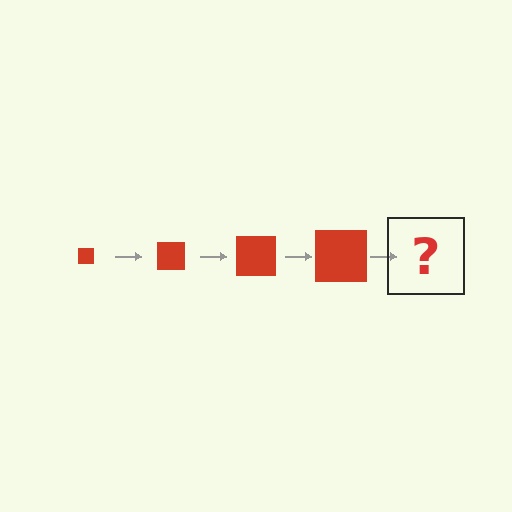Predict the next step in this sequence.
The next step is a red square, larger than the previous one.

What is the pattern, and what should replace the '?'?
The pattern is that the square gets progressively larger each step. The '?' should be a red square, larger than the previous one.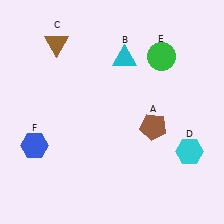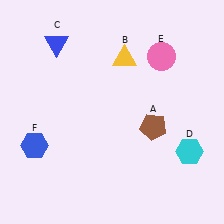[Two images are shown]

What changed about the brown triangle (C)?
In Image 1, C is brown. In Image 2, it changed to blue.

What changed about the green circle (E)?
In Image 1, E is green. In Image 2, it changed to pink.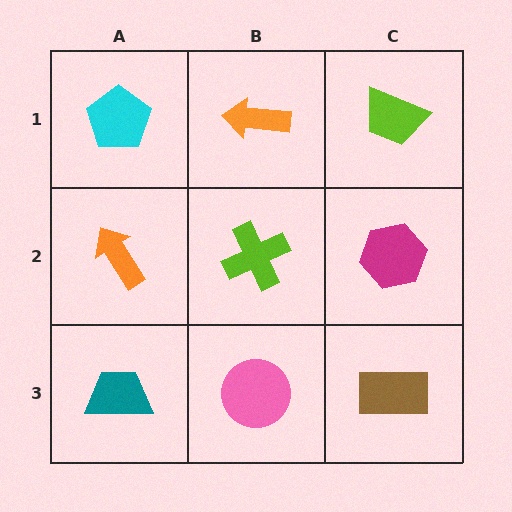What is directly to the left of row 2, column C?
A lime cross.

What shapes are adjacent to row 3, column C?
A magenta hexagon (row 2, column C), a pink circle (row 3, column B).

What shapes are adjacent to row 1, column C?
A magenta hexagon (row 2, column C), an orange arrow (row 1, column B).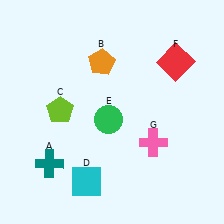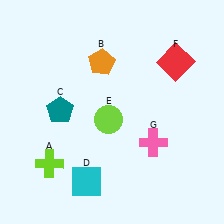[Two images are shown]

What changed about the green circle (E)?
In Image 1, E is green. In Image 2, it changed to lime.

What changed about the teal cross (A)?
In Image 1, A is teal. In Image 2, it changed to lime.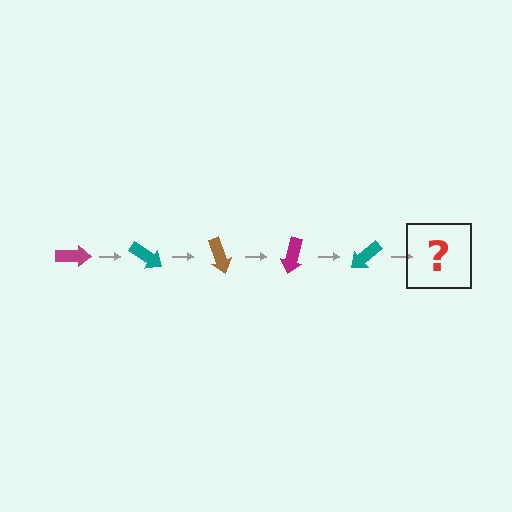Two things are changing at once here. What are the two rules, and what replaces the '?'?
The two rules are that it rotates 35 degrees each step and the color cycles through magenta, teal, and brown. The '?' should be a brown arrow, rotated 175 degrees from the start.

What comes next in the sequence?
The next element should be a brown arrow, rotated 175 degrees from the start.